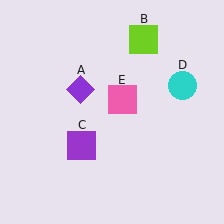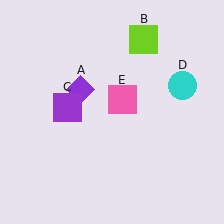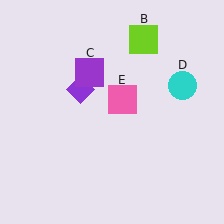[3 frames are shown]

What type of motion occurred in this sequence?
The purple square (object C) rotated clockwise around the center of the scene.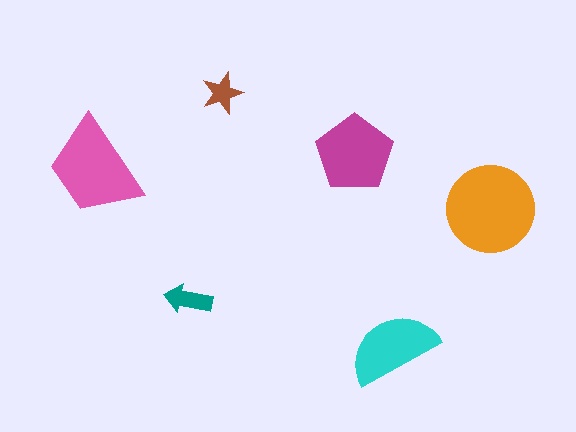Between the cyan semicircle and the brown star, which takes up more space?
The cyan semicircle.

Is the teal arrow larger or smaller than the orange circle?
Smaller.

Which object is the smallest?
The brown star.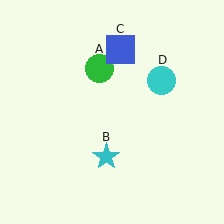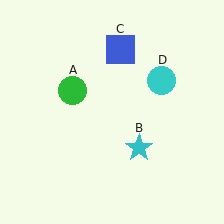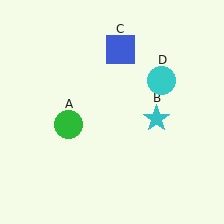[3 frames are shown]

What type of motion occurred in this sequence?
The green circle (object A), cyan star (object B) rotated counterclockwise around the center of the scene.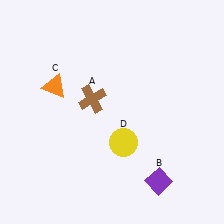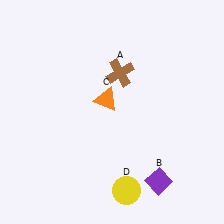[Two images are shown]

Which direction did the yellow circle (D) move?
The yellow circle (D) moved down.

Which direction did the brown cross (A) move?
The brown cross (A) moved right.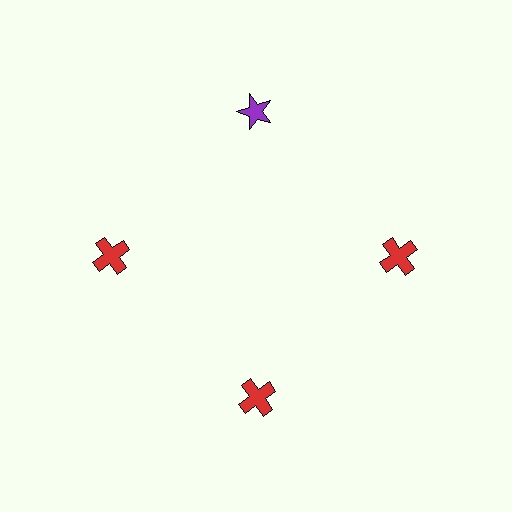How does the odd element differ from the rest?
It differs in both color (purple instead of red) and shape (star instead of cross).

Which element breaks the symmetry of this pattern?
The purple star at roughly the 12 o'clock position breaks the symmetry. All other shapes are red crosses.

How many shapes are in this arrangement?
There are 4 shapes arranged in a ring pattern.